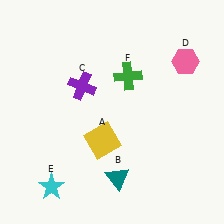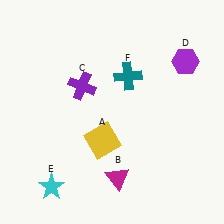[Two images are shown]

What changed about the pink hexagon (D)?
In Image 1, D is pink. In Image 2, it changed to purple.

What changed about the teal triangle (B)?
In Image 1, B is teal. In Image 2, it changed to magenta.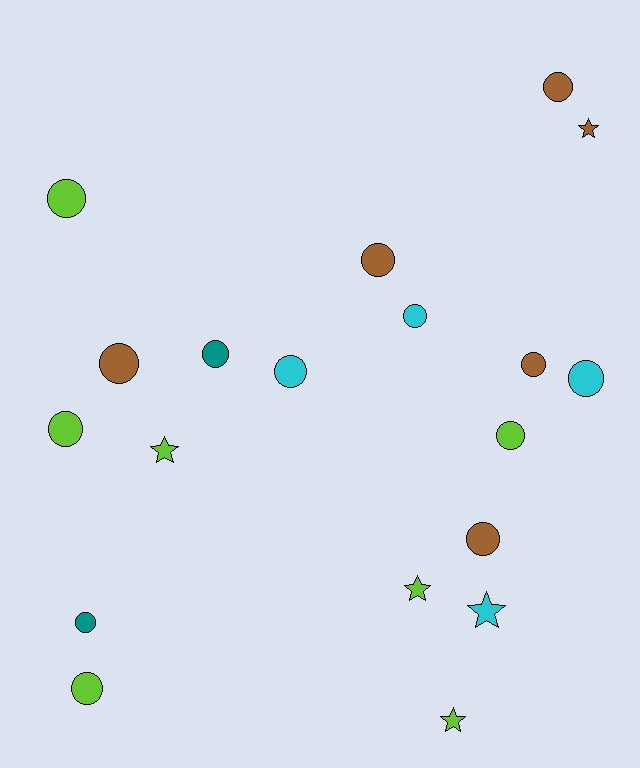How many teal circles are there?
There are 2 teal circles.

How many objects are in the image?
There are 19 objects.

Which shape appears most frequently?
Circle, with 14 objects.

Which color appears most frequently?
Lime, with 7 objects.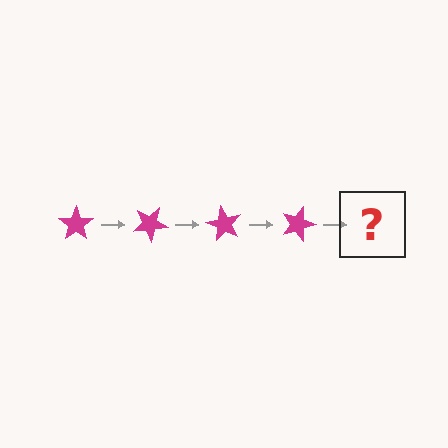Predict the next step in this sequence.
The next step is a magenta star rotated 120 degrees.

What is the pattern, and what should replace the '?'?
The pattern is that the star rotates 30 degrees each step. The '?' should be a magenta star rotated 120 degrees.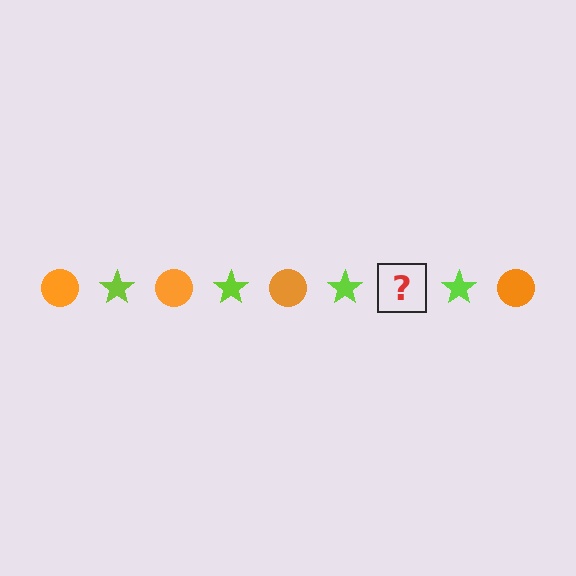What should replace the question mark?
The question mark should be replaced with an orange circle.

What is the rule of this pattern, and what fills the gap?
The rule is that the pattern alternates between orange circle and lime star. The gap should be filled with an orange circle.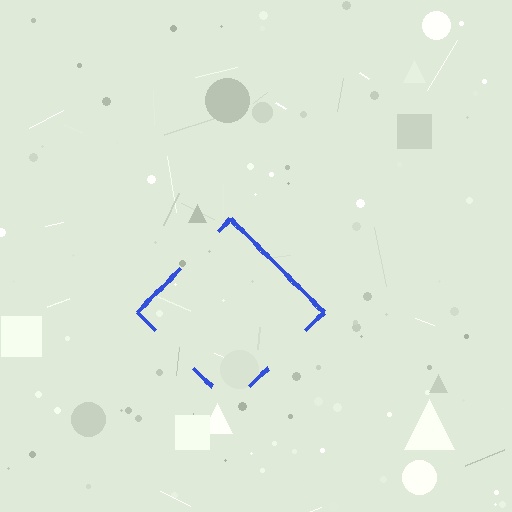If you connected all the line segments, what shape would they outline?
They would outline a diamond.